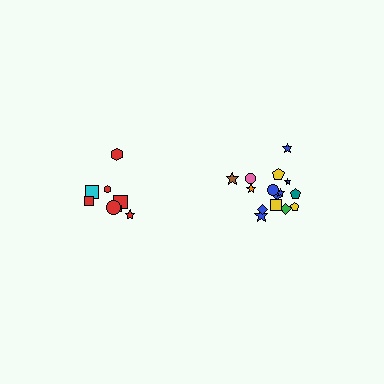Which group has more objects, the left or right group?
The right group.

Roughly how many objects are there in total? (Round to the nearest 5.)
Roughly 25 objects in total.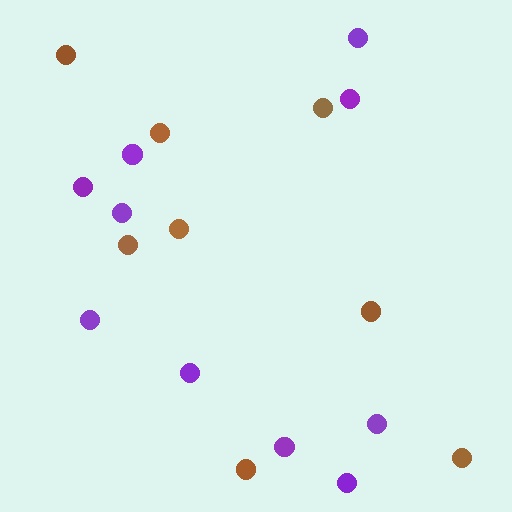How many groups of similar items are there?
There are 2 groups: one group of purple circles (10) and one group of brown circles (8).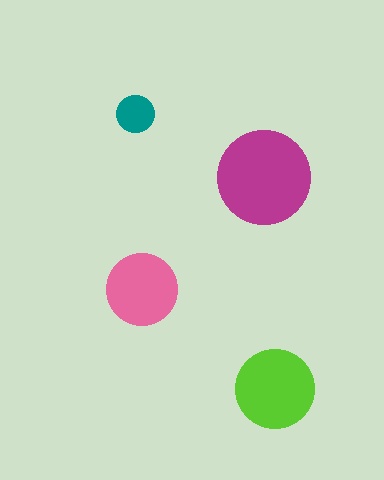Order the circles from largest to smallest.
the magenta one, the lime one, the pink one, the teal one.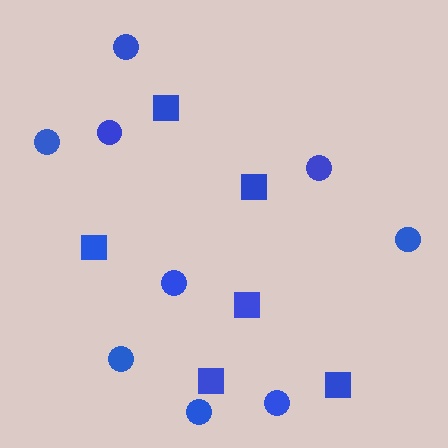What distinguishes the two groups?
There are 2 groups: one group of squares (6) and one group of circles (9).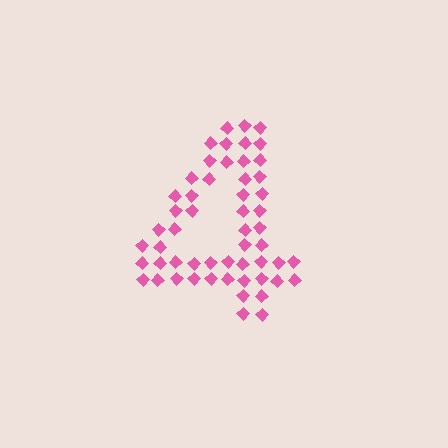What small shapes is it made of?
It is made of small diamonds.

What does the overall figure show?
The overall figure shows the digit 4.